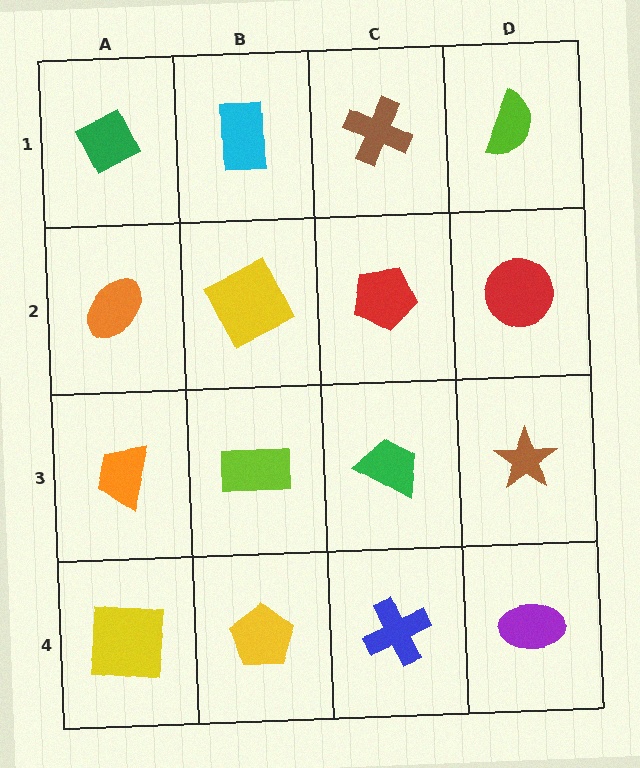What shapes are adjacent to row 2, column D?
A lime semicircle (row 1, column D), a brown star (row 3, column D), a red pentagon (row 2, column C).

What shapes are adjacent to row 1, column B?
A yellow square (row 2, column B), a green diamond (row 1, column A), a brown cross (row 1, column C).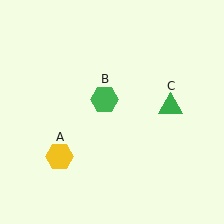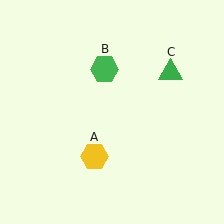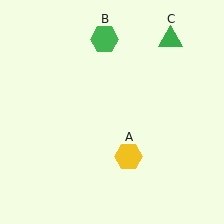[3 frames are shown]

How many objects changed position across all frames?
3 objects changed position: yellow hexagon (object A), green hexagon (object B), green triangle (object C).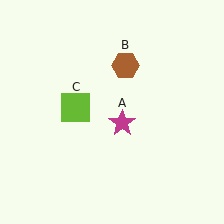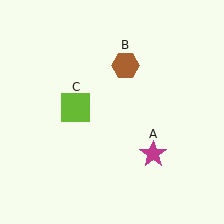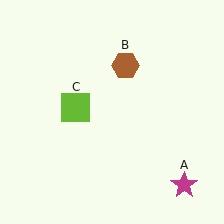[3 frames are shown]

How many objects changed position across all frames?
1 object changed position: magenta star (object A).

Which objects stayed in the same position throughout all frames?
Brown hexagon (object B) and lime square (object C) remained stationary.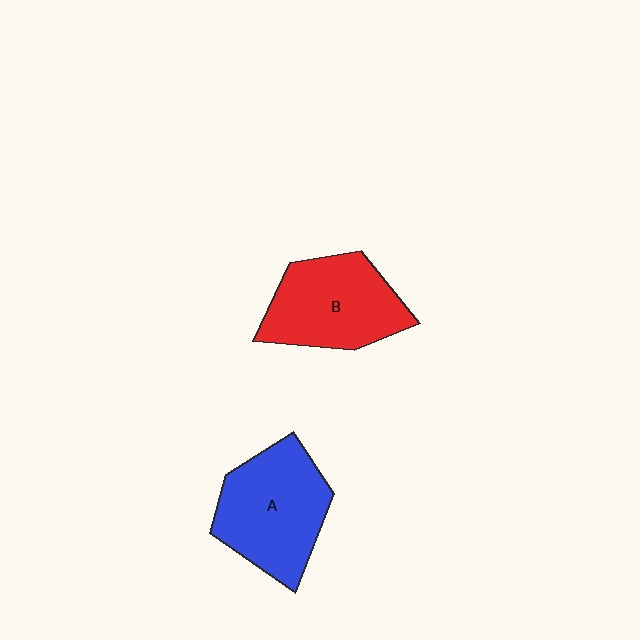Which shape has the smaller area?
Shape B (red).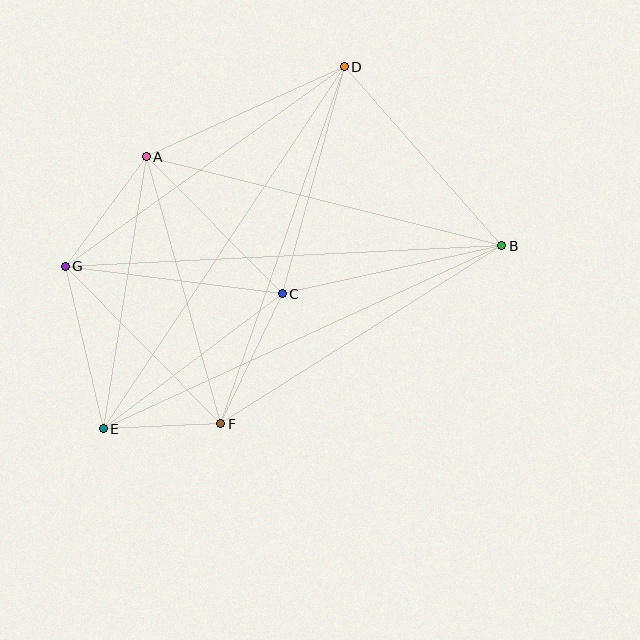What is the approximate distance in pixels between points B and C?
The distance between B and C is approximately 225 pixels.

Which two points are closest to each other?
Points E and F are closest to each other.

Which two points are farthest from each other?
Points B and E are farthest from each other.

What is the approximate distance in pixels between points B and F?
The distance between B and F is approximately 333 pixels.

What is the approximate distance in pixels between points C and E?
The distance between C and E is approximately 224 pixels.